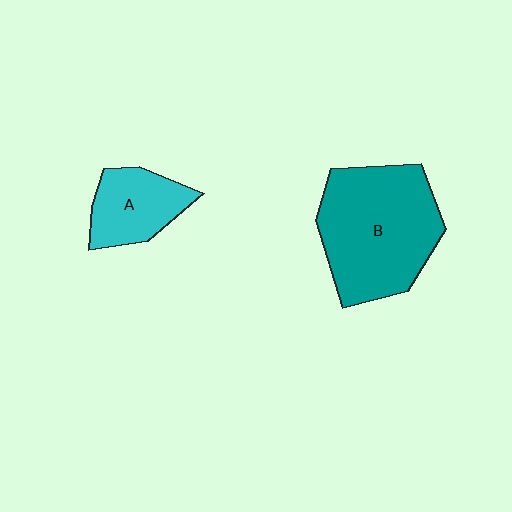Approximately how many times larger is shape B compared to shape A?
Approximately 2.2 times.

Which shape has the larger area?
Shape B (teal).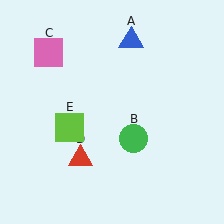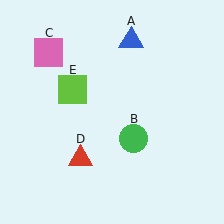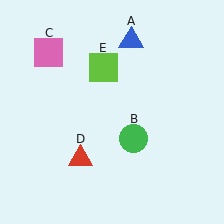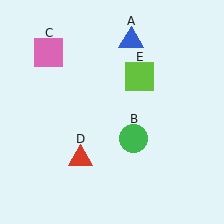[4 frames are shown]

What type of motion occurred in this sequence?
The lime square (object E) rotated clockwise around the center of the scene.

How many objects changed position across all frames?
1 object changed position: lime square (object E).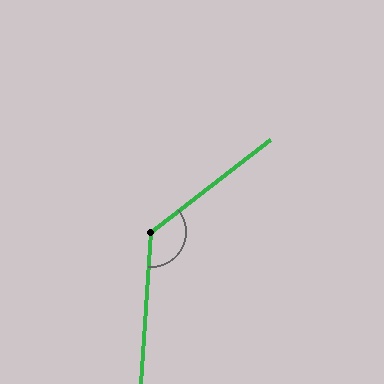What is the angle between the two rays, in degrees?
Approximately 132 degrees.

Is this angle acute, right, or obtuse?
It is obtuse.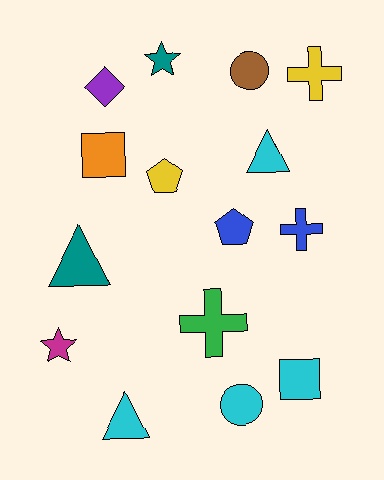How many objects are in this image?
There are 15 objects.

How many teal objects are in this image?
There are 2 teal objects.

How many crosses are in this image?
There are 3 crosses.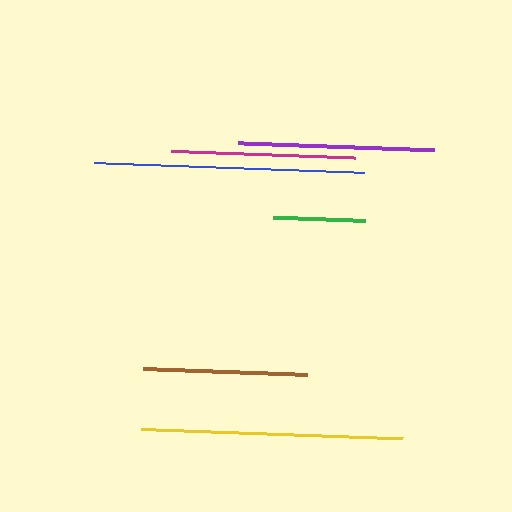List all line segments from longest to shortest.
From longest to shortest: blue, yellow, purple, magenta, brown, green.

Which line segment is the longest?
The blue line is the longest at approximately 270 pixels.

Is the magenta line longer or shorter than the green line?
The magenta line is longer than the green line.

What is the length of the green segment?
The green segment is approximately 92 pixels long.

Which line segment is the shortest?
The green line is the shortest at approximately 92 pixels.